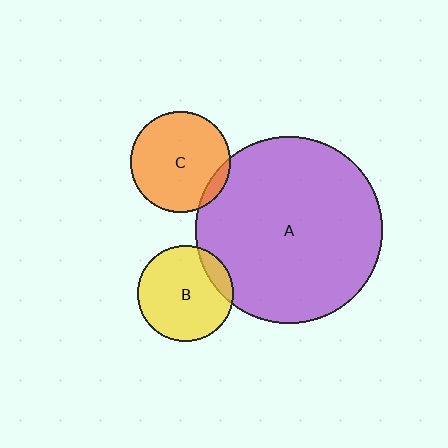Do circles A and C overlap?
Yes.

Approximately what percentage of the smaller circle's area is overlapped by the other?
Approximately 10%.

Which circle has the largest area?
Circle A (purple).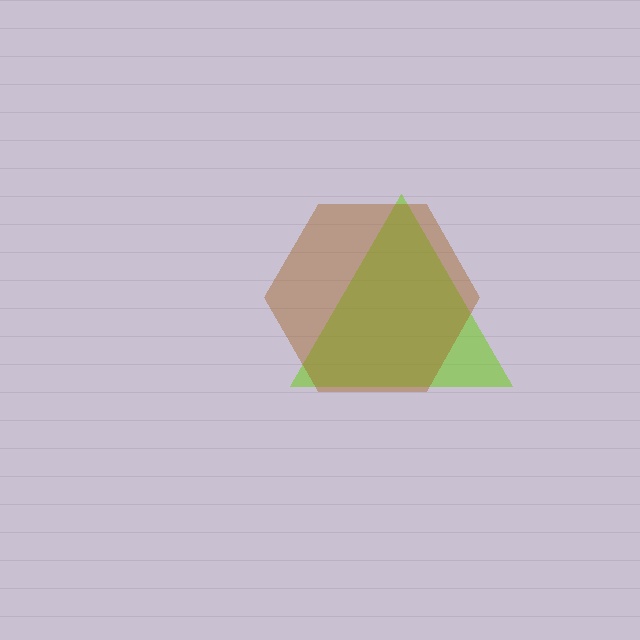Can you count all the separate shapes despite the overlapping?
Yes, there are 2 separate shapes.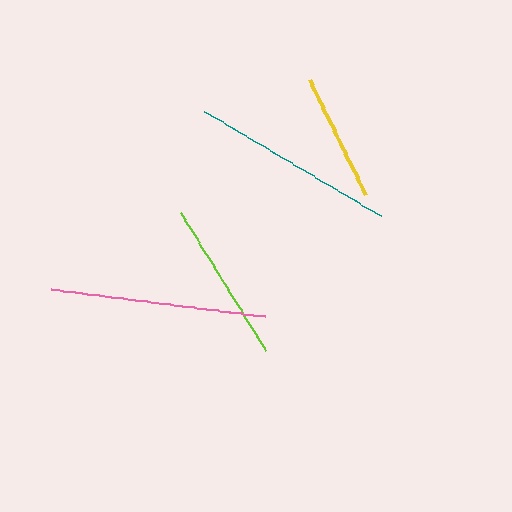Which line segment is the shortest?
The yellow line is the shortest at approximately 128 pixels.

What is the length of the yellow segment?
The yellow segment is approximately 128 pixels long.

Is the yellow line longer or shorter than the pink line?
The pink line is longer than the yellow line.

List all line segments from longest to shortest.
From longest to shortest: pink, teal, lime, yellow.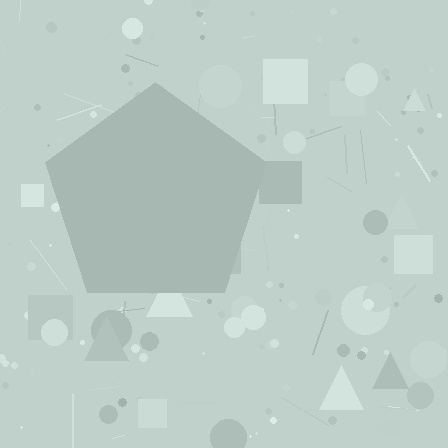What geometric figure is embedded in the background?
A pentagon is embedded in the background.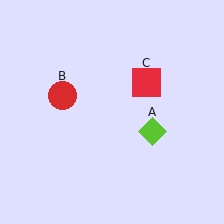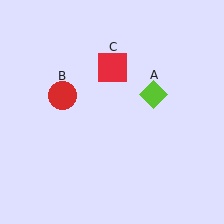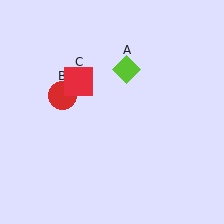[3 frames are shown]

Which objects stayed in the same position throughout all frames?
Red circle (object B) remained stationary.